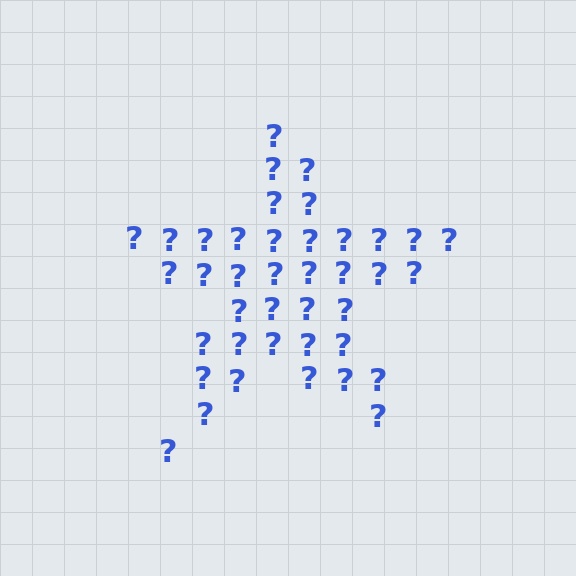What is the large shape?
The large shape is a star.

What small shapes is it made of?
It is made of small question marks.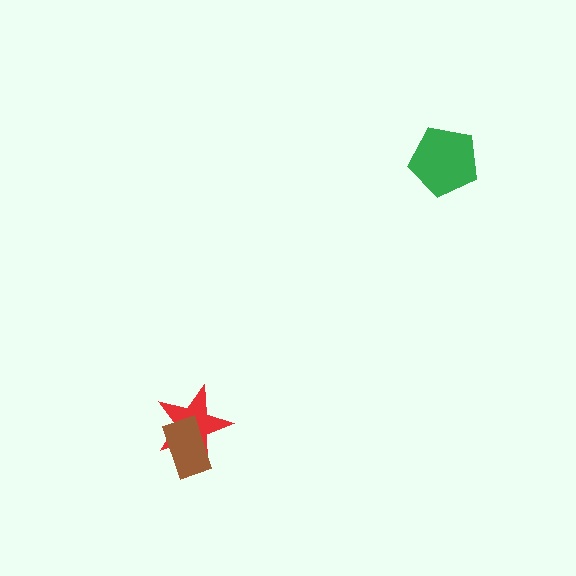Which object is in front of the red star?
The brown rectangle is in front of the red star.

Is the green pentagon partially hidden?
No, no other shape covers it.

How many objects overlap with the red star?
1 object overlaps with the red star.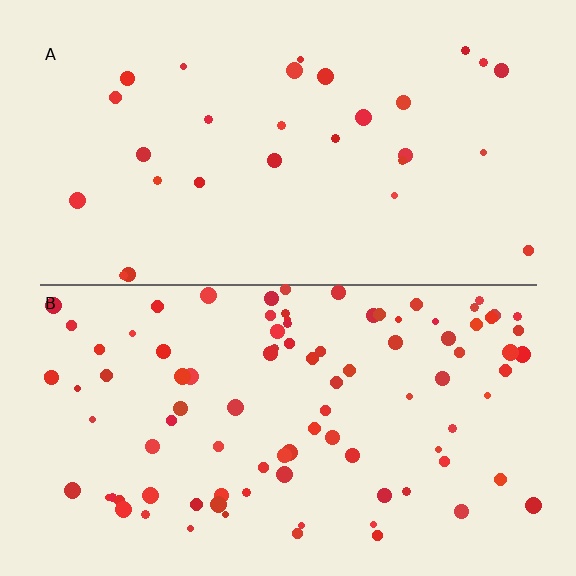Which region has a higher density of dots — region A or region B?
B (the bottom).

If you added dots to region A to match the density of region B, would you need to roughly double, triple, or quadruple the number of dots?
Approximately triple.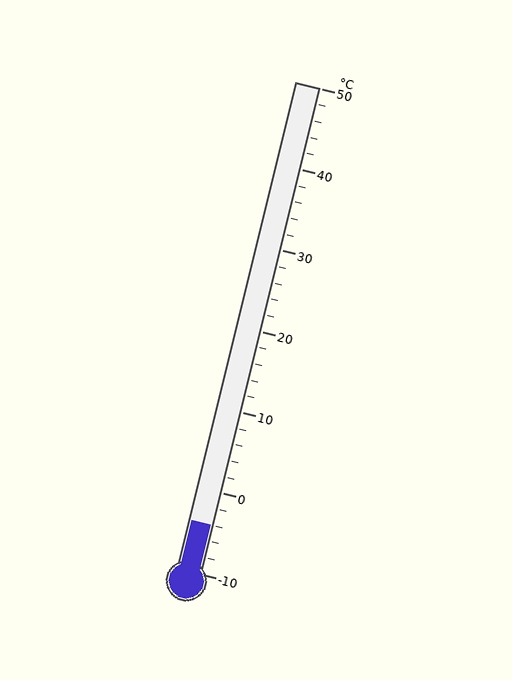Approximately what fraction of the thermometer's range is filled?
The thermometer is filled to approximately 10% of its range.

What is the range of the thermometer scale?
The thermometer scale ranges from -10°C to 50°C.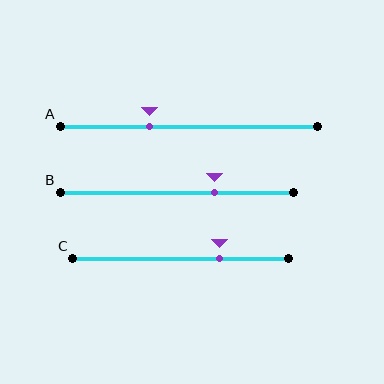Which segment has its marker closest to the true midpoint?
Segment A has its marker closest to the true midpoint.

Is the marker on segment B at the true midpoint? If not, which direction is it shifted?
No, the marker on segment B is shifted to the right by about 16% of the segment length.